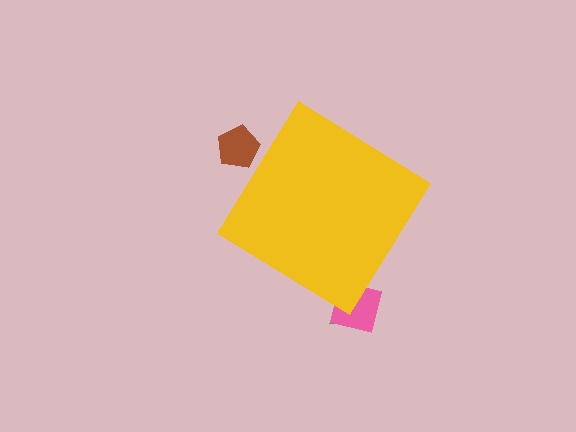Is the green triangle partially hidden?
Yes, the green triangle is partially hidden behind the yellow diamond.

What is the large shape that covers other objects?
A yellow diamond.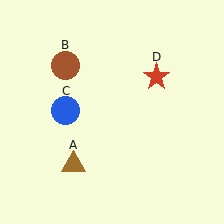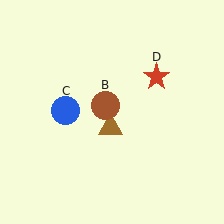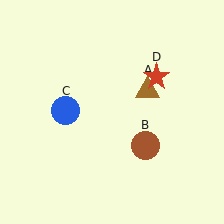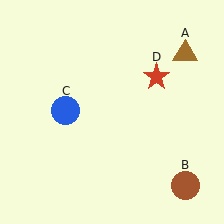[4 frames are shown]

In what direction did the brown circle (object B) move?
The brown circle (object B) moved down and to the right.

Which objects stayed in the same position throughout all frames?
Blue circle (object C) and red star (object D) remained stationary.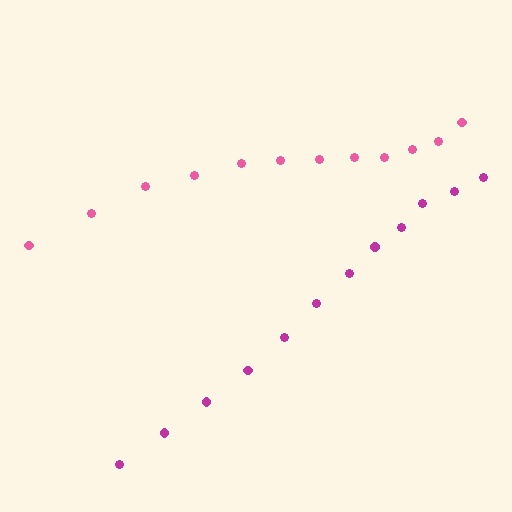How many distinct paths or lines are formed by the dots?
There are 2 distinct paths.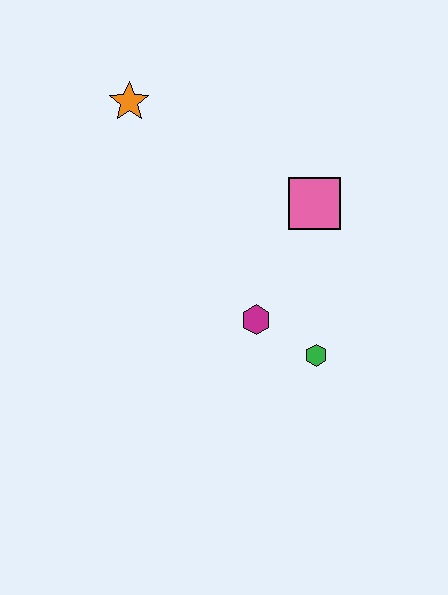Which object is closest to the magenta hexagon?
The green hexagon is closest to the magenta hexagon.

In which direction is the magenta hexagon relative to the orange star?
The magenta hexagon is below the orange star.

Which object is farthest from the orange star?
The green hexagon is farthest from the orange star.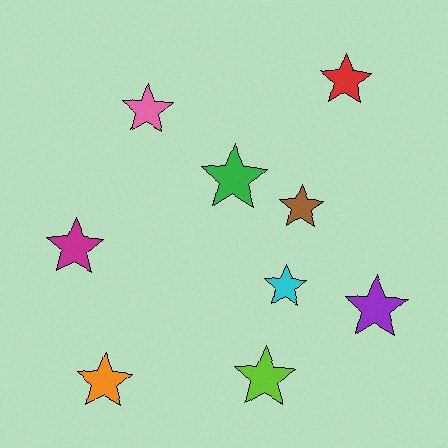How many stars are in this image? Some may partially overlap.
There are 9 stars.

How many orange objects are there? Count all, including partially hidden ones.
There is 1 orange object.